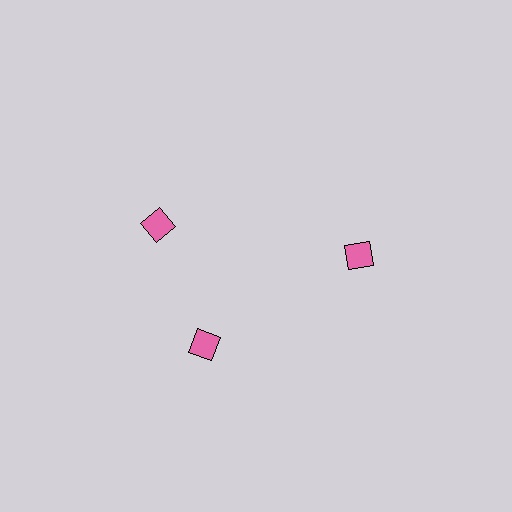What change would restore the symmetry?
The symmetry would be restored by rotating it back into even spacing with its neighbors so that all 3 diamonds sit at equal angles and equal distance from the center.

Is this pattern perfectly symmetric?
No. The 3 pink diamonds are arranged in a ring, but one element near the 11 o'clock position is rotated out of alignment along the ring, breaking the 3-fold rotational symmetry.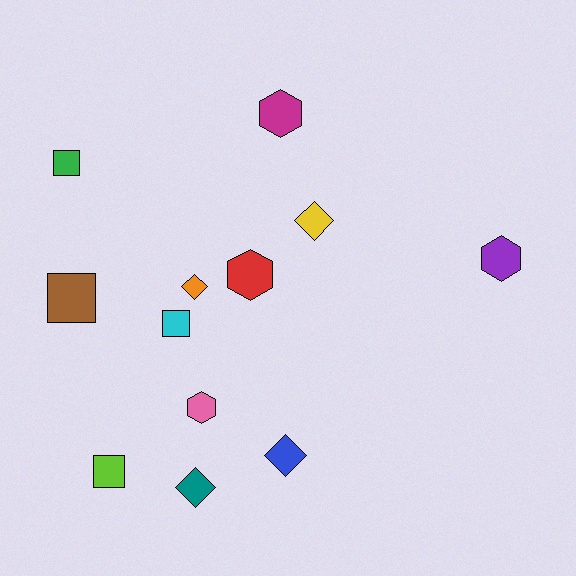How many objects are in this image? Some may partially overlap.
There are 12 objects.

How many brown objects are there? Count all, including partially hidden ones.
There is 1 brown object.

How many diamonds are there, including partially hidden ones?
There are 4 diamonds.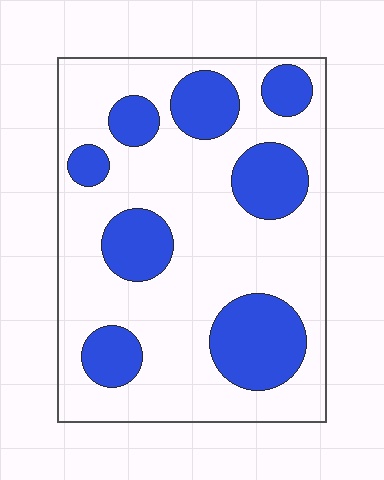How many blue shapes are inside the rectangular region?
8.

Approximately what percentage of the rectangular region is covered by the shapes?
Approximately 30%.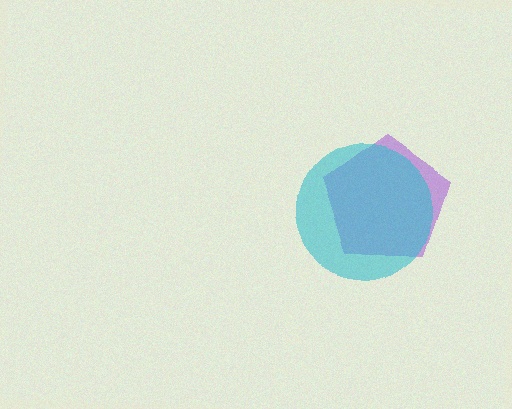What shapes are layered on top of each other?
The layered shapes are: a purple pentagon, a cyan circle.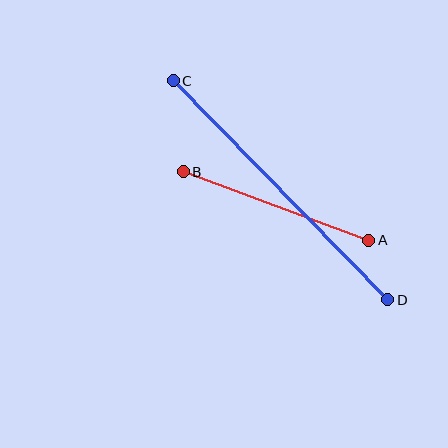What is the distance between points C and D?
The distance is approximately 307 pixels.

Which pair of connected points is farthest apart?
Points C and D are farthest apart.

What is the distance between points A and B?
The distance is approximately 198 pixels.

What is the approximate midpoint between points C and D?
The midpoint is at approximately (281, 190) pixels.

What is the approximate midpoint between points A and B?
The midpoint is at approximately (276, 206) pixels.